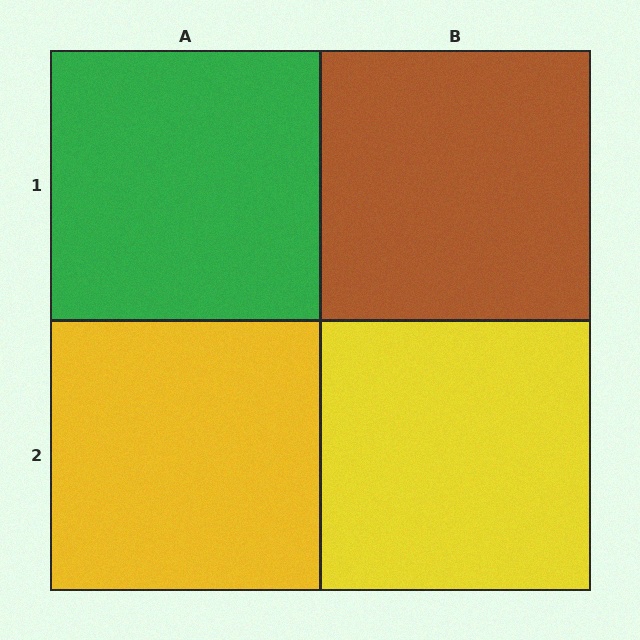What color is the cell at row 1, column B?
Brown.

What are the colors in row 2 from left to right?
Yellow, yellow.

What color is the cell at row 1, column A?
Green.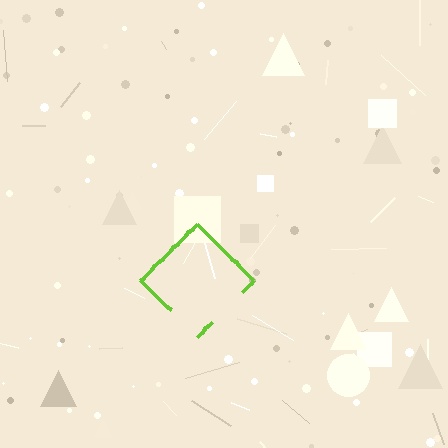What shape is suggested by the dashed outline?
The dashed outline suggests a diamond.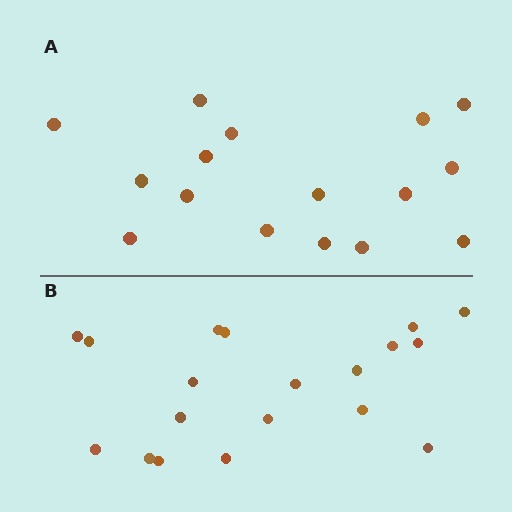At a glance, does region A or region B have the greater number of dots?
Region B (the bottom region) has more dots.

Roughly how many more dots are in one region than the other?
Region B has just a few more — roughly 2 or 3 more dots than region A.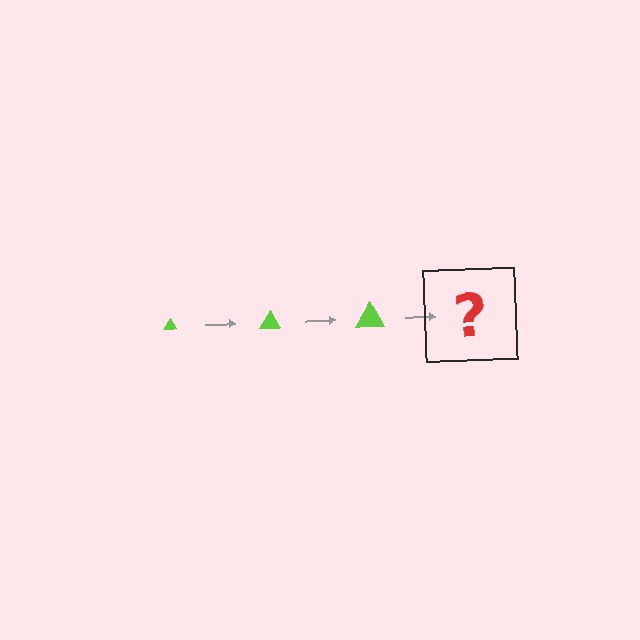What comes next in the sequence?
The next element should be a lime triangle, larger than the previous one.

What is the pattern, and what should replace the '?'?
The pattern is that the triangle gets progressively larger each step. The '?' should be a lime triangle, larger than the previous one.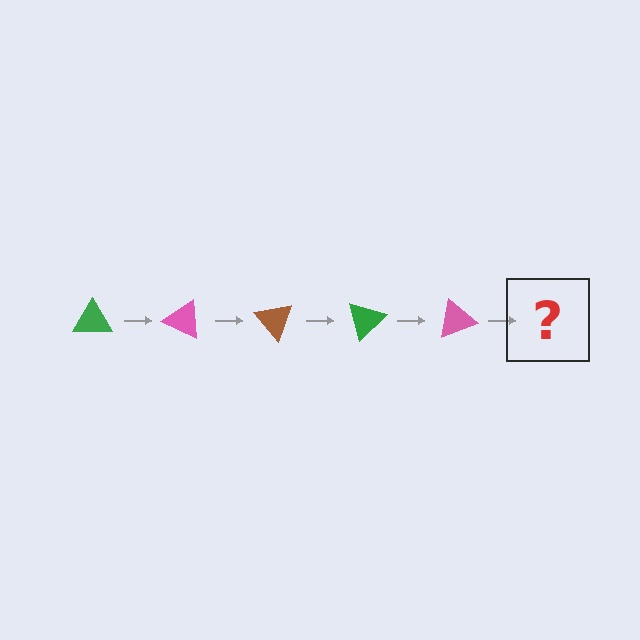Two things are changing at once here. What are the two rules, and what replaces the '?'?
The two rules are that it rotates 25 degrees each step and the color cycles through green, pink, and brown. The '?' should be a brown triangle, rotated 125 degrees from the start.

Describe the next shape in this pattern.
It should be a brown triangle, rotated 125 degrees from the start.